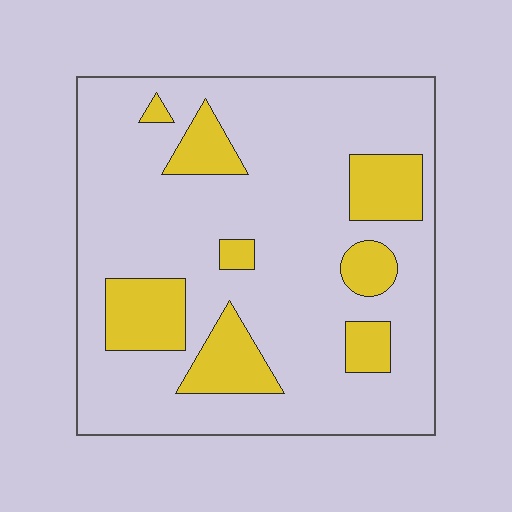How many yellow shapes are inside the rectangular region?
8.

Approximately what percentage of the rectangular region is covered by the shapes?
Approximately 20%.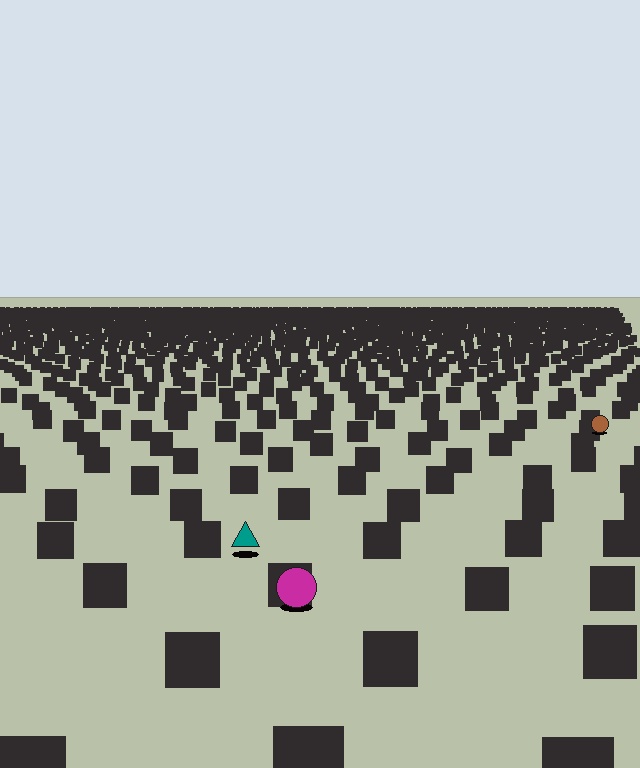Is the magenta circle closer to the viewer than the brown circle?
Yes. The magenta circle is closer — you can tell from the texture gradient: the ground texture is coarser near it.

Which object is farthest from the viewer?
The brown circle is farthest from the viewer. It appears smaller and the ground texture around it is denser.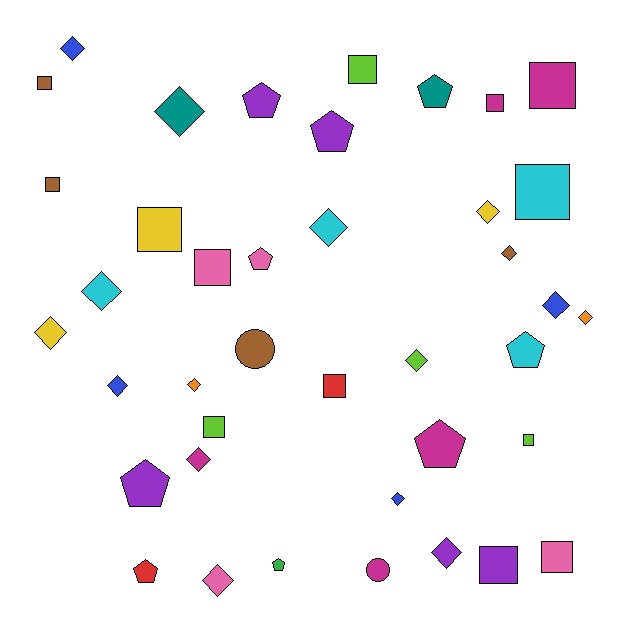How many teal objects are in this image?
There are 2 teal objects.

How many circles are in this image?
There are 2 circles.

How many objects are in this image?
There are 40 objects.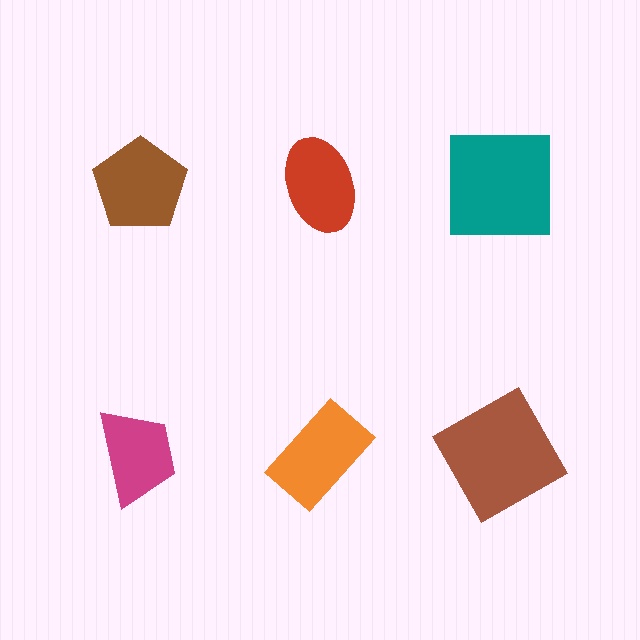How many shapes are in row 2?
3 shapes.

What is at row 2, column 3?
A brown diamond.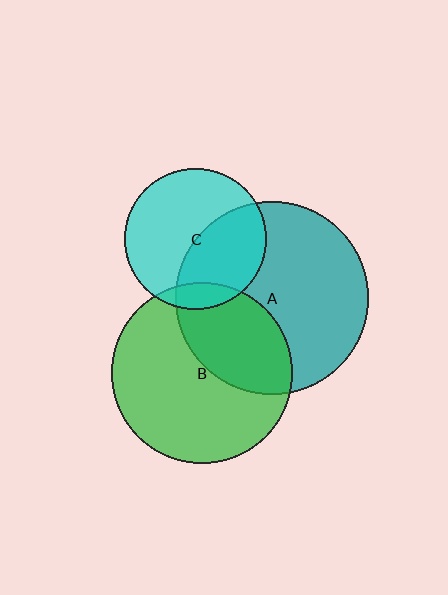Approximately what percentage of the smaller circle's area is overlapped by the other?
Approximately 10%.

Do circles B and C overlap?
Yes.